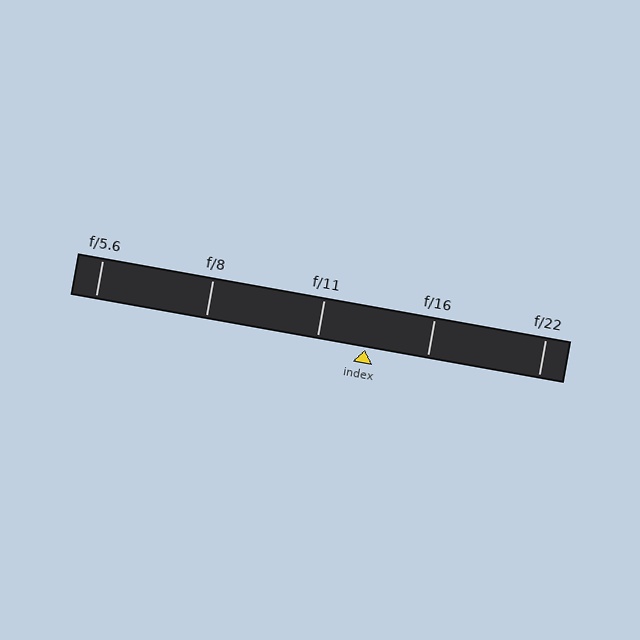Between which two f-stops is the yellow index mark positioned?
The index mark is between f/11 and f/16.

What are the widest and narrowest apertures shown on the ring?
The widest aperture shown is f/5.6 and the narrowest is f/22.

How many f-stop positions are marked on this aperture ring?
There are 5 f-stop positions marked.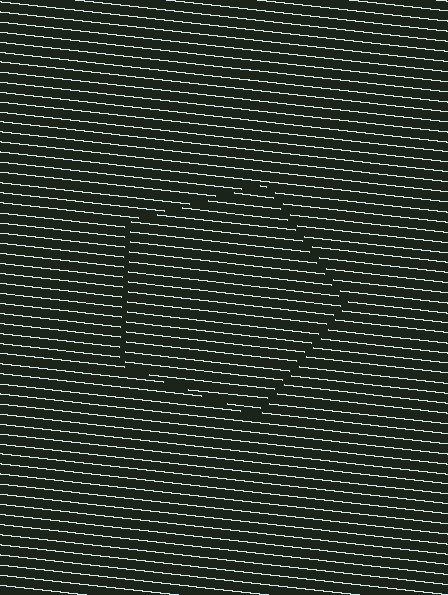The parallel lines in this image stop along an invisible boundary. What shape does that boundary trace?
An illusory pentagon. The interior of the shape contains the same grating, shifted by half a period — the contour is defined by the phase discontinuity where line-ends from the inner and outer gratings abut.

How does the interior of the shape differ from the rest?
The interior of the shape contains the same grating, shifted by half a period — the contour is defined by the phase discontinuity where line-ends from the inner and outer gratings abut.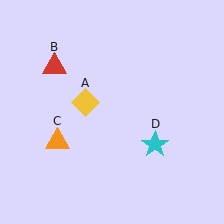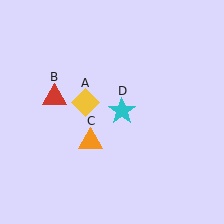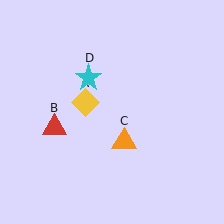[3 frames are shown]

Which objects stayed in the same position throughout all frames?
Yellow diamond (object A) remained stationary.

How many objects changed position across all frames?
3 objects changed position: red triangle (object B), orange triangle (object C), cyan star (object D).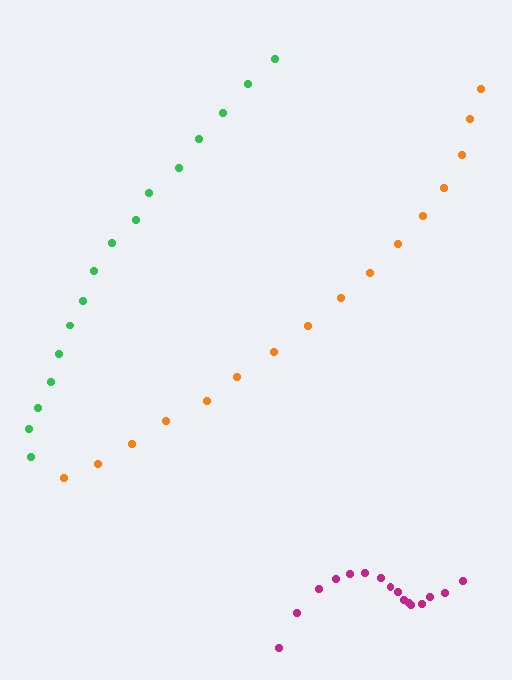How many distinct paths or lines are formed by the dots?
There are 3 distinct paths.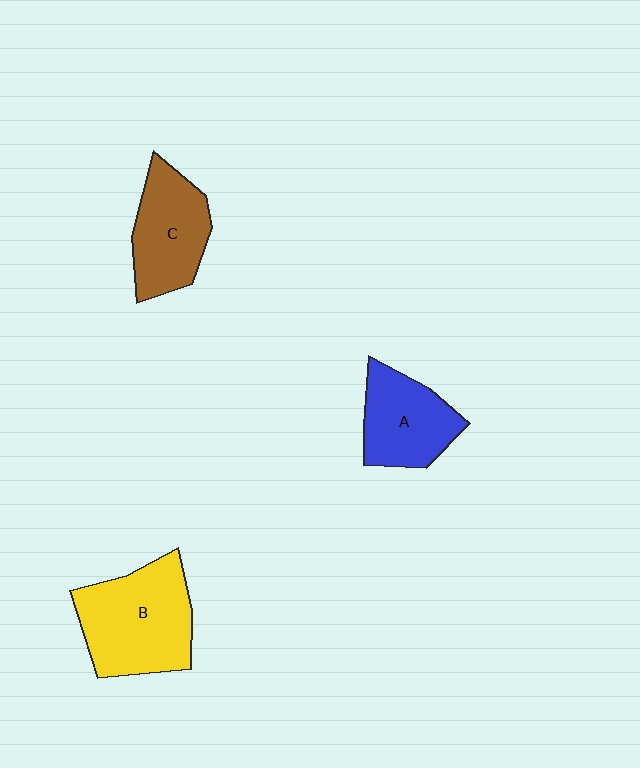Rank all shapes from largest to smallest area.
From largest to smallest: B (yellow), C (brown), A (blue).